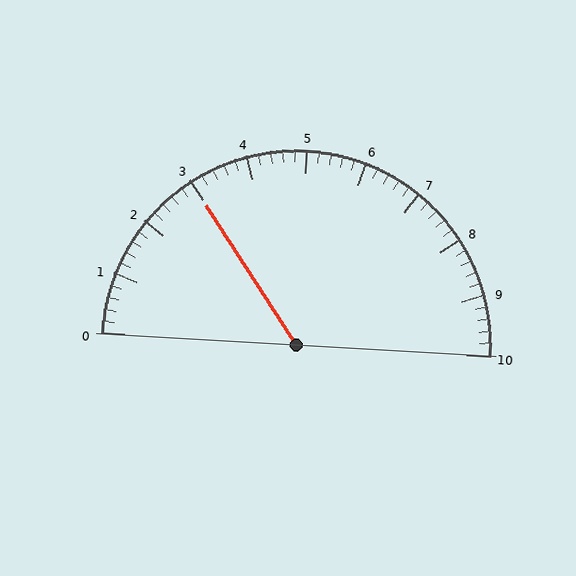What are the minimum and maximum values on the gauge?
The gauge ranges from 0 to 10.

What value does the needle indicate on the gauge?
The needle indicates approximately 3.0.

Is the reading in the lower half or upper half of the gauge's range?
The reading is in the lower half of the range (0 to 10).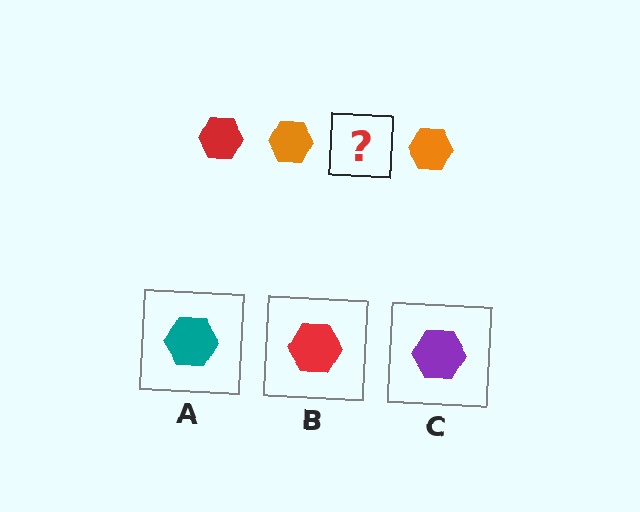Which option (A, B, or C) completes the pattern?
B.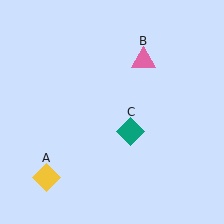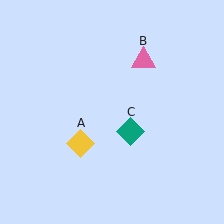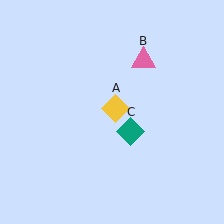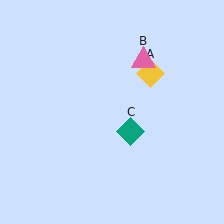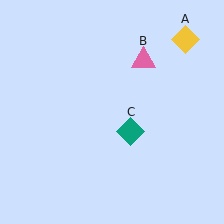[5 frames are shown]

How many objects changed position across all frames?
1 object changed position: yellow diamond (object A).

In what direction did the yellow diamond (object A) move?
The yellow diamond (object A) moved up and to the right.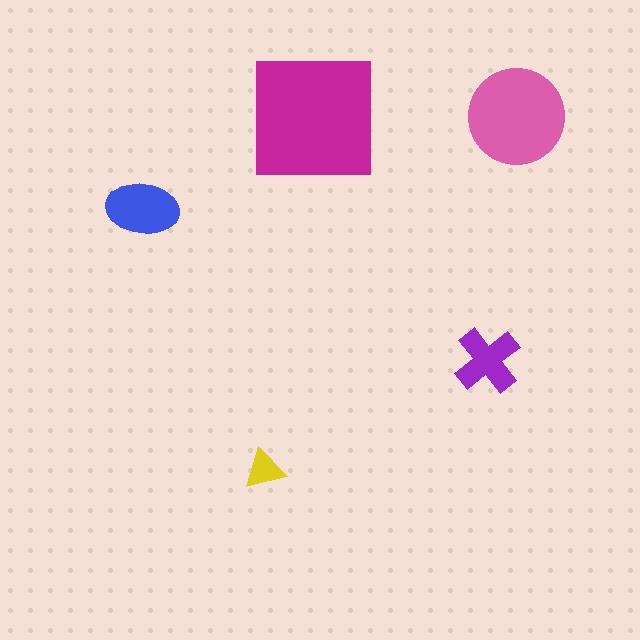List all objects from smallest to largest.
The yellow triangle, the purple cross, the blue ellipse, the pink circle, the magenta square.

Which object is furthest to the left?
The blue ellipse is leftmost.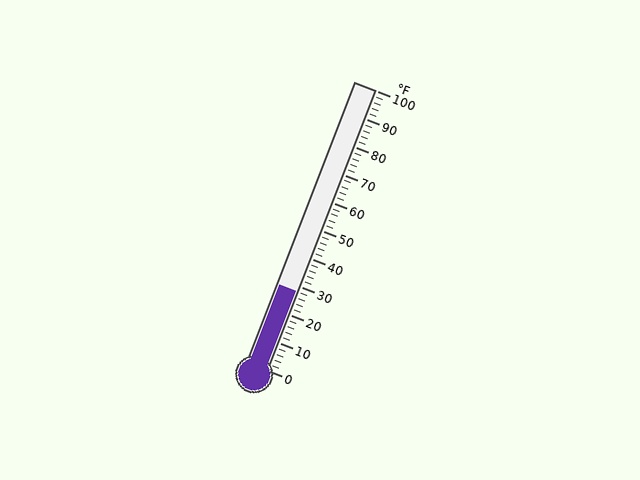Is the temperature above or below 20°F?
The temperature is above 20°F.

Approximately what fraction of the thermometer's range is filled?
The thermometer is filled to approximately 30% of its range.